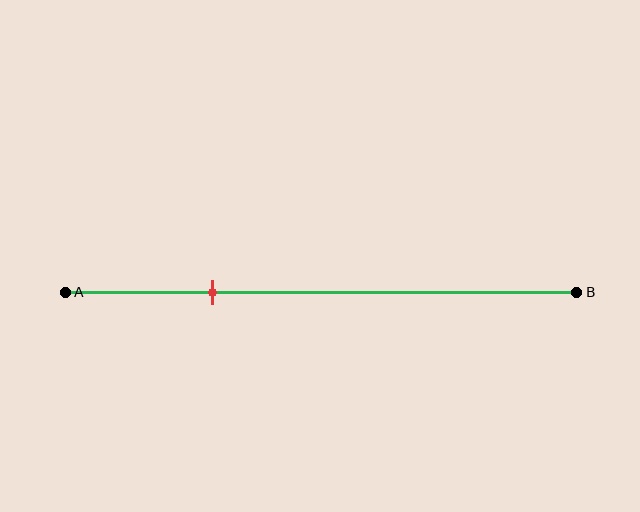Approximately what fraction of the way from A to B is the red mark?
The red mark is approximately 30% of the way from A to B.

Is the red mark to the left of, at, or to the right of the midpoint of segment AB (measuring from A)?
The red mark is to the left of the midpoint of segment AB.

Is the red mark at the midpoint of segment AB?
No, the mark is at about 30% from A, not at the 50% midpoint.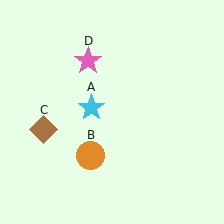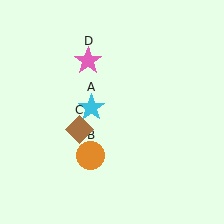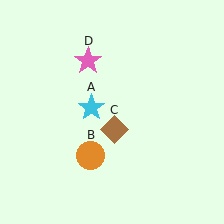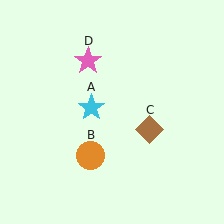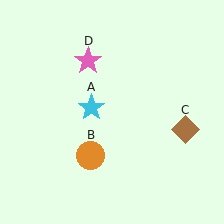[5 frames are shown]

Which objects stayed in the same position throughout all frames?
Cyan star (object A) and orange circle (object B) and pink star (object D) remained stationary.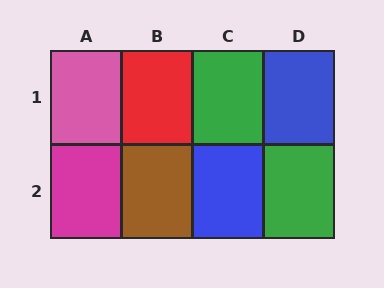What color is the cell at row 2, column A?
Magenta.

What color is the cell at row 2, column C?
Blue.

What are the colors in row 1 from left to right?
Pink, red, green, blue.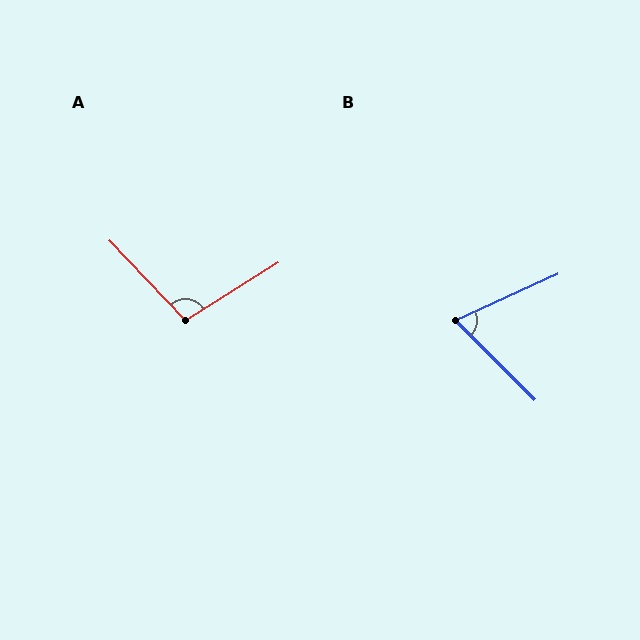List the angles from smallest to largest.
B (69°), A (101°).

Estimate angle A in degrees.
Approximately 101 degrees.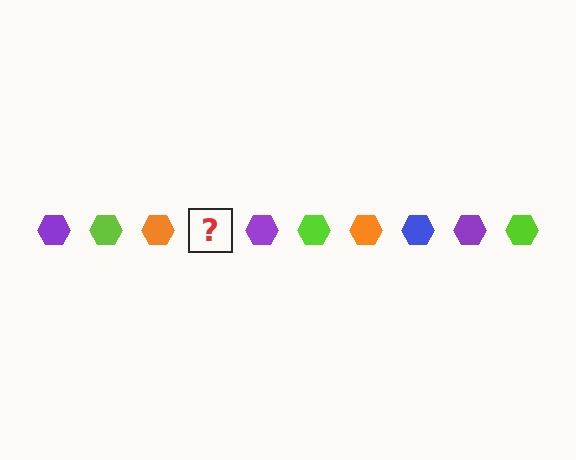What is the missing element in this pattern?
The missing element is a blue hexagon.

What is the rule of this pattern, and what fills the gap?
The rule is that the pattern cycles through purple, lime, orange, blue hexagons. The gap should be filled with a blue hexagon.